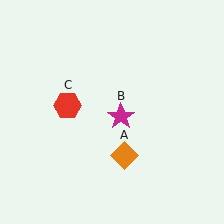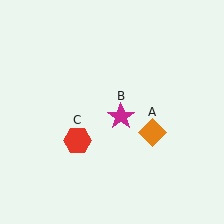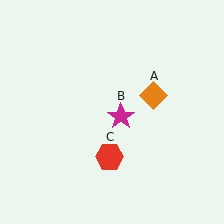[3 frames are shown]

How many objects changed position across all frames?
2 objects changed position: orange diamond (object A), red hexagon (object C).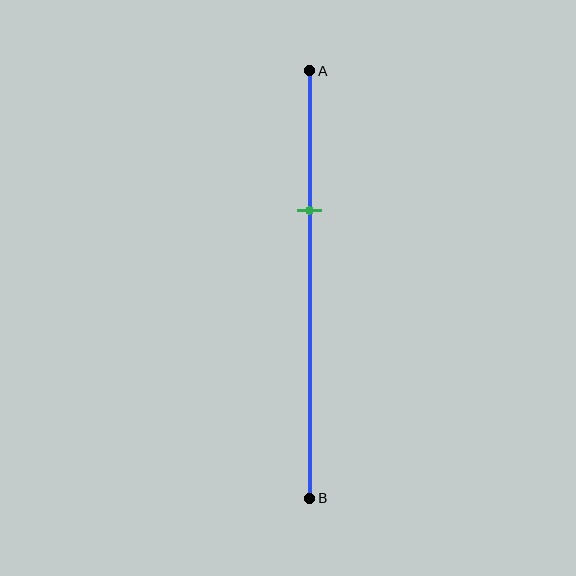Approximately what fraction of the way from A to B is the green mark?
The green mark is approximately 35% of the way from A to B.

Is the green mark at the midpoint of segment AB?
No, the mark is at about 35% from A, not at the 50% midpoint.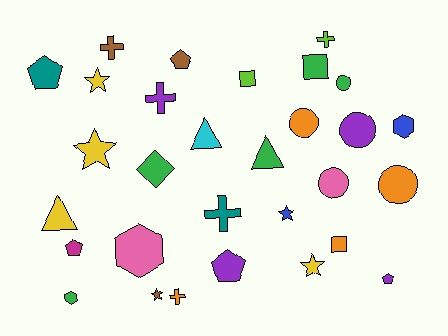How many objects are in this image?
There are 30 objects.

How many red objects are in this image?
There are no red objects.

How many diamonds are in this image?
There is 1 diamond.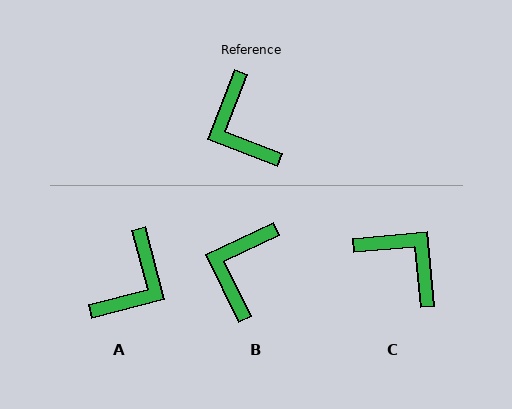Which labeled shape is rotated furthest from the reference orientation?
C, about 153 degrees away.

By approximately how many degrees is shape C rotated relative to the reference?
Approximately 153 degrees clockwise.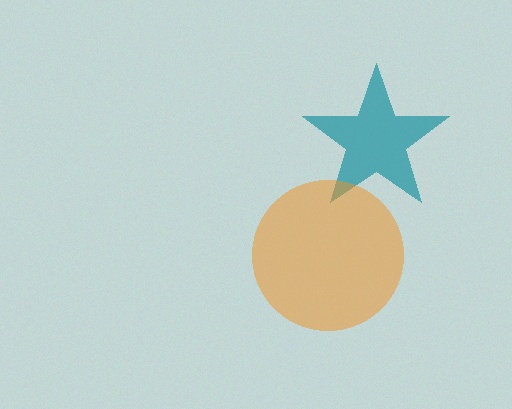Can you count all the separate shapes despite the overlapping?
Yes, there are 2 separate shapes.